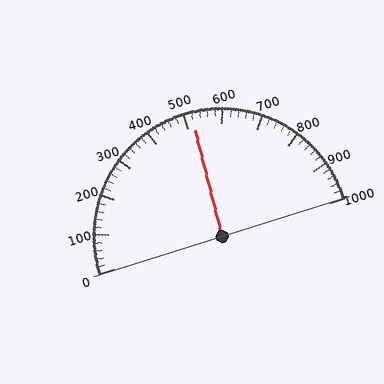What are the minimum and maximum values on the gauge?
The gauge ranges from 0 to 1000.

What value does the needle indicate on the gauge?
The needle indicates approximately 520.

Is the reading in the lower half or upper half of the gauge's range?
The reading is in the upper half of the range (0 to 1000).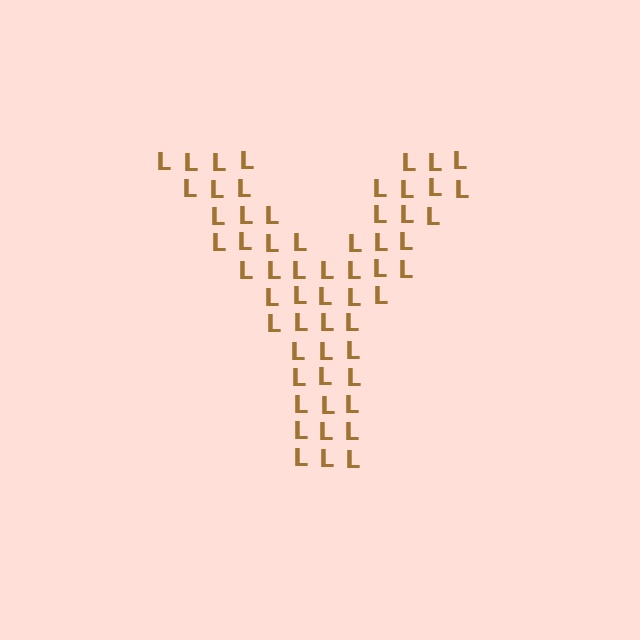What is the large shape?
The large shape is the letter Y.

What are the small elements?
The small elements are letter L's.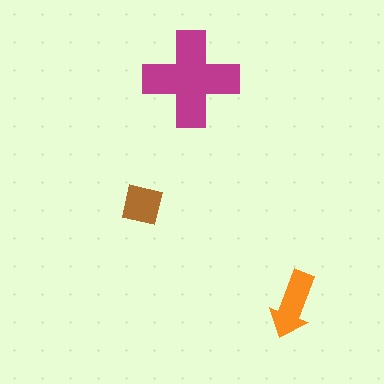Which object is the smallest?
The brown square.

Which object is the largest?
The magenta cross.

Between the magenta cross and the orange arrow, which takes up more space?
The magenta cross.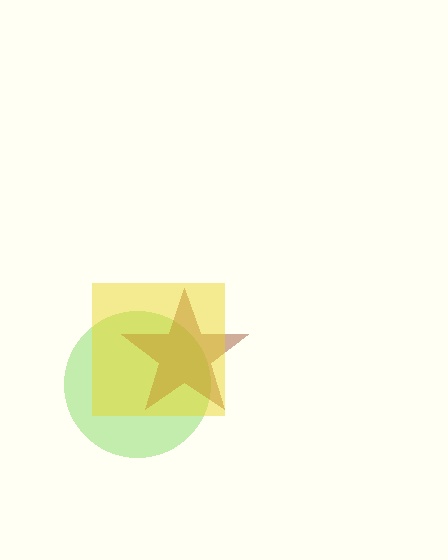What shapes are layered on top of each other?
The layered shapes are: a lime circle, a brown star, a yellow square.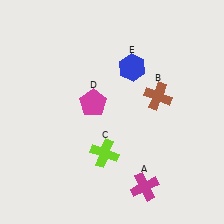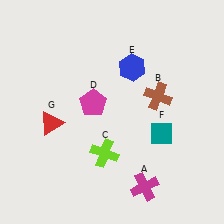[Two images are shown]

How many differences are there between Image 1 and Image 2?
There are 2 differences between the two images.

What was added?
A teal diamond (F), a red triangle (G) were added in Image 2.